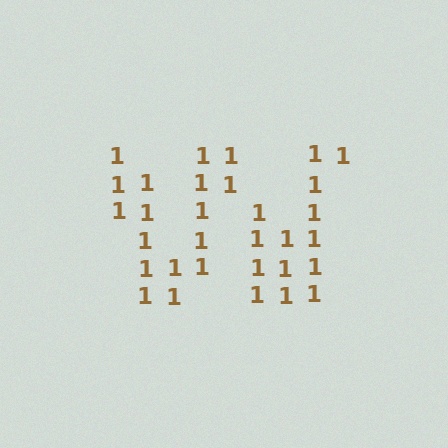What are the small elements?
The small elements are digit 1's.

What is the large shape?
The large shape is the letter W.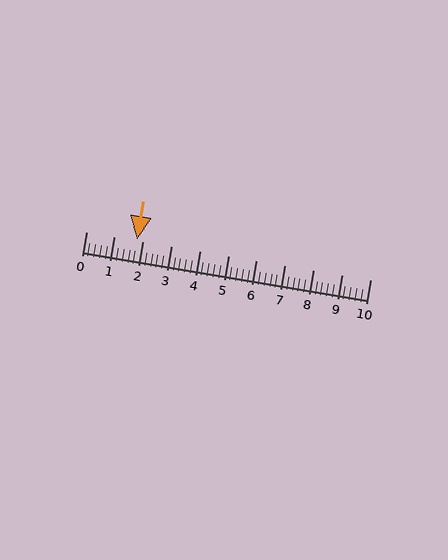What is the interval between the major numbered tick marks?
The major tick marks are spaced 1 units apart.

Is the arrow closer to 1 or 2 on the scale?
The arrow is closer to 2.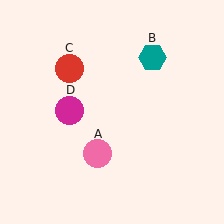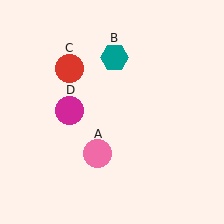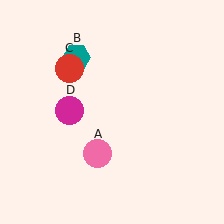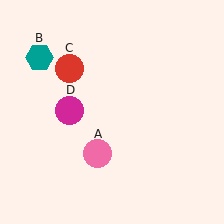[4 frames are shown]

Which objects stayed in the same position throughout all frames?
Pink circle (object A) and red circle (object C) and magenta circle (object D) remained stationary.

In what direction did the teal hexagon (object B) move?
The teal hexagon (object B) moved left.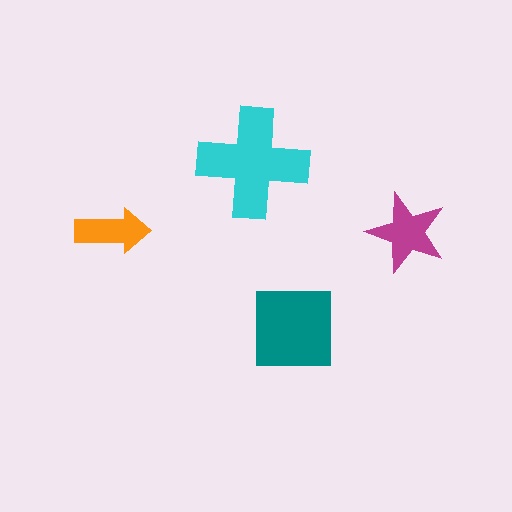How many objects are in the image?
There are 4 objects in the image.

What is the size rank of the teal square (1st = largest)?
2nd.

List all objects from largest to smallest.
The cyan cross, the teal square, the magenta star, the orange arrow.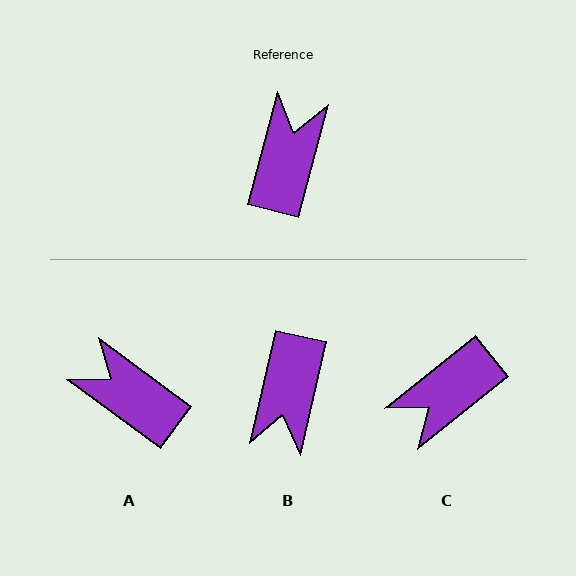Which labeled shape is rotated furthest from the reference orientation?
B, about 178 degrees away.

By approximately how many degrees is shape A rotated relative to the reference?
Approximately 68 degrees counter-clockwise.